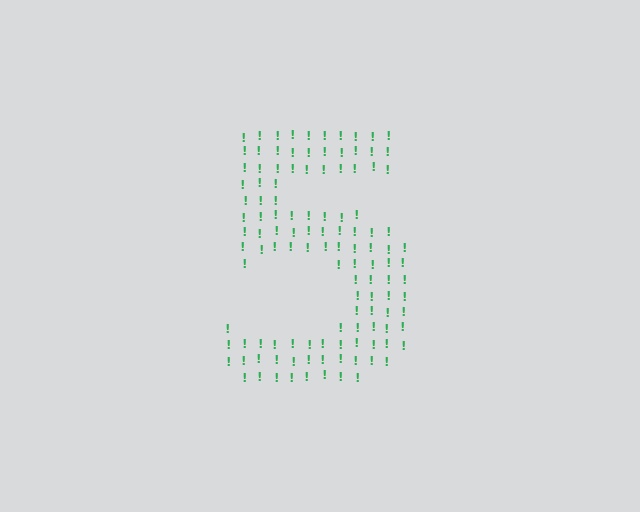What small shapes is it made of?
It is made of small exclamation marks.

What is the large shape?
The large shape is the digit 5.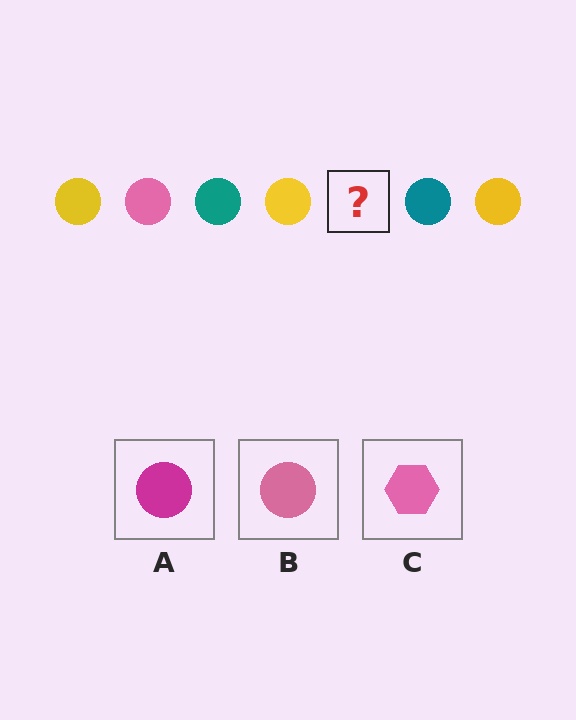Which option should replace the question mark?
Option B.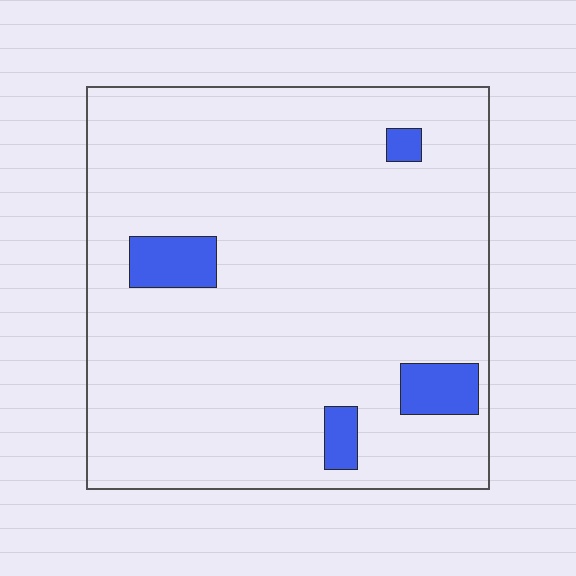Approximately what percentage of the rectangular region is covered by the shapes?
Approximately 5%.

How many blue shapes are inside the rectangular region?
4.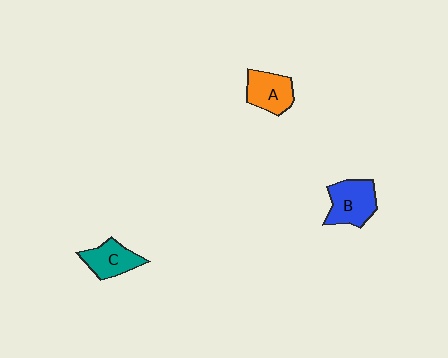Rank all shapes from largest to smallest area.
From largest to smallest: B (blue), A (orange), C (teal).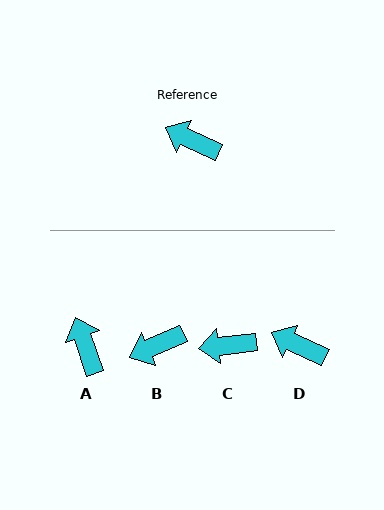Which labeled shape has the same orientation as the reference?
D.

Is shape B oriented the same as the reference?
No, it is off by about 49 degrees.